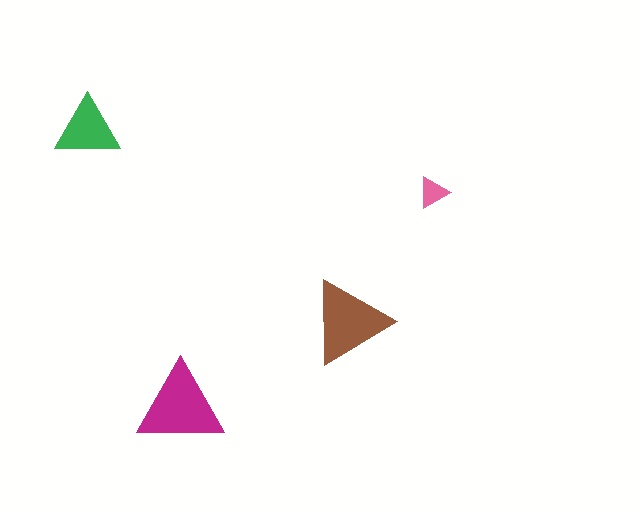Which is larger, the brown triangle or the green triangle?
The brown one.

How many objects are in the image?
There are 4 objects in the image.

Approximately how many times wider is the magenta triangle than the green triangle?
About 1.5 times wider.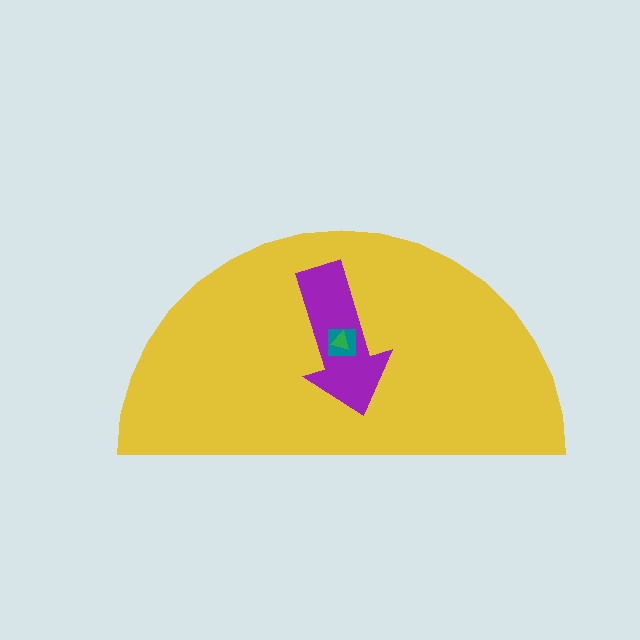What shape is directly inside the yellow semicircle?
The purple arrow.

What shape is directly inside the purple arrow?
The teal square.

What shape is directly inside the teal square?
The green triangle.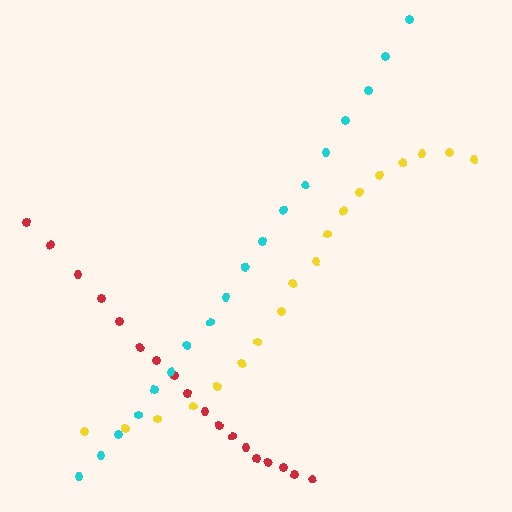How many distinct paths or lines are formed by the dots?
There are 3 distinct paths.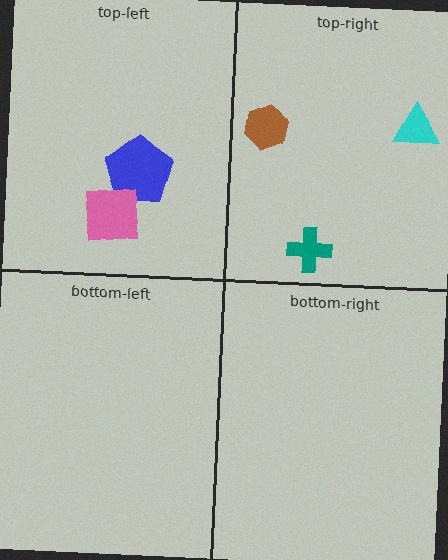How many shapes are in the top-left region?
2.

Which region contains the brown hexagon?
The top-right region.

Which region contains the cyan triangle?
The top-right region.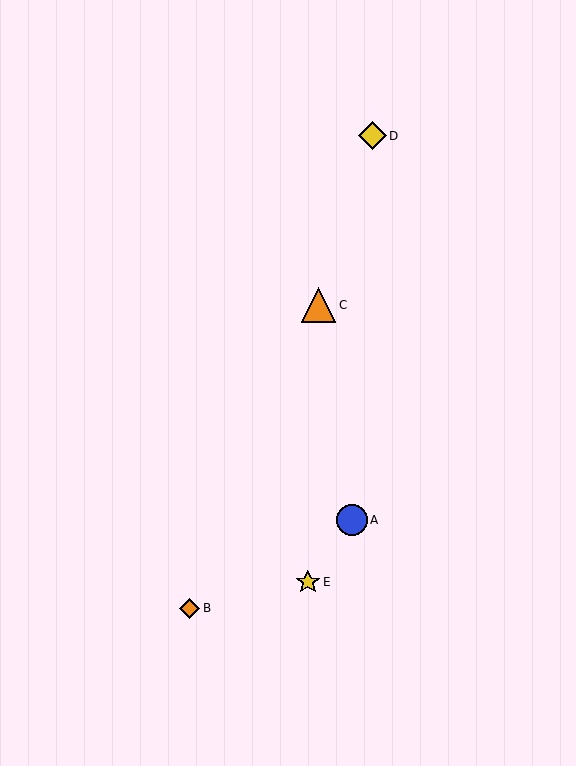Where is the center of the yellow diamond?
The center of the yellow diamond is at (372, 136).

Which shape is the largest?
The orange triangle (labeled C) is the largest.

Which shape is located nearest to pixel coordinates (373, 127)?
The yellow diamond (labeled D) at (372, 136) is nearest to that location.